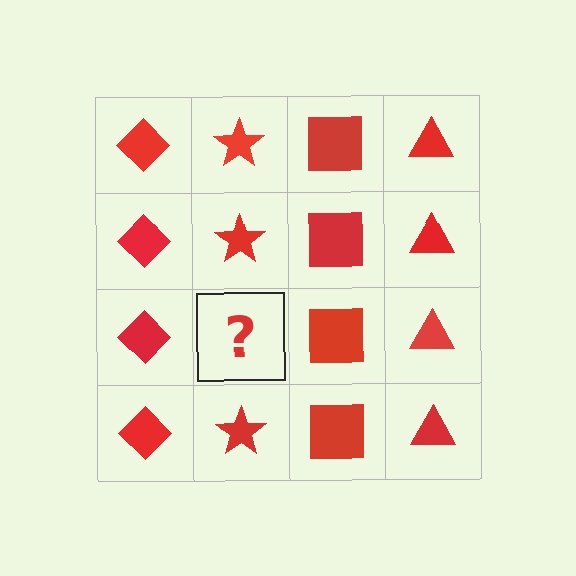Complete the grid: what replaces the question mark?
The question mark should be replaced with a red star.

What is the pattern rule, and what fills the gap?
The rule is that each column has a consistent shape. The gap should be filled with a red star.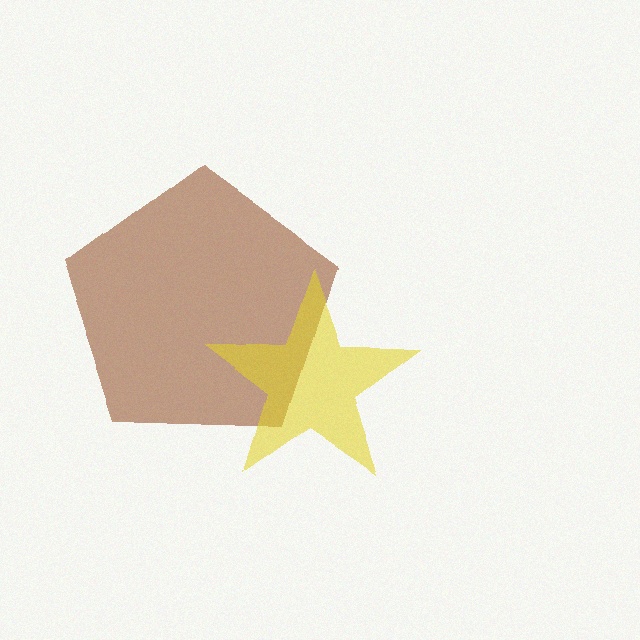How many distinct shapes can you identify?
There are 2 distinct shapes: a brown pentagon, a yellow star.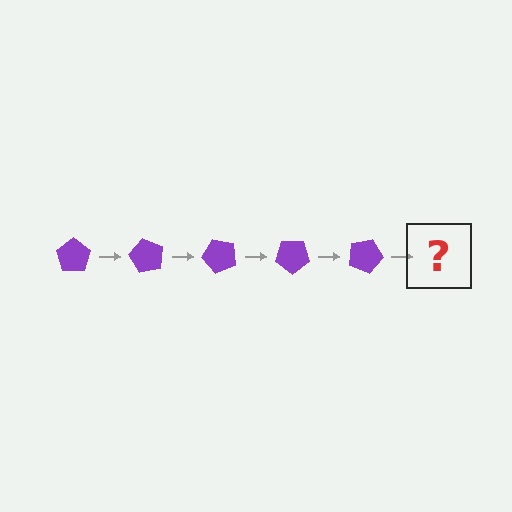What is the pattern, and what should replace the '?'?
The pattern is that the pentagon rotates 60 degrees each step. The '?' should be a purple pentagon rotated 300 degrees.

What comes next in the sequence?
The next element should be a purple pentagon rotated 300 degrees.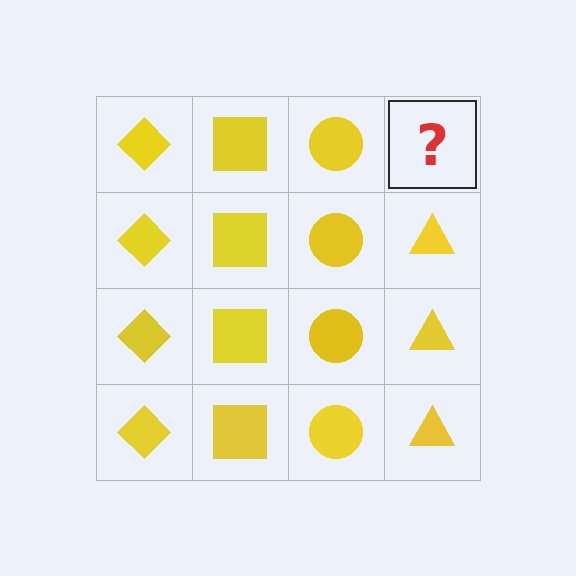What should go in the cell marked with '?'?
The missing cell should contain a yellow triangle.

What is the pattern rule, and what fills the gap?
The rule is that each column has a consistent shape. The gap should be filled with a yellow triangle.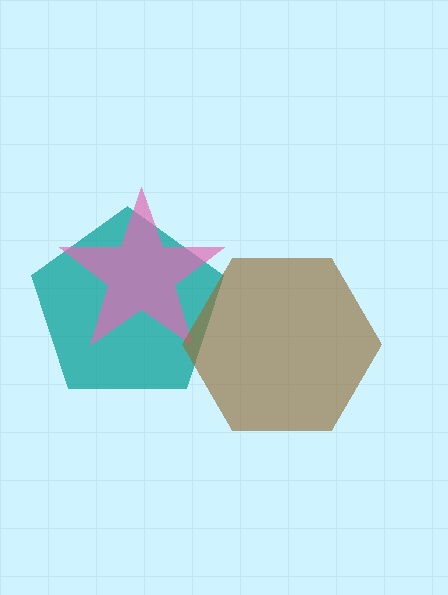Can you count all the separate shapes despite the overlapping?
Yes, there are 3 separate shapes.